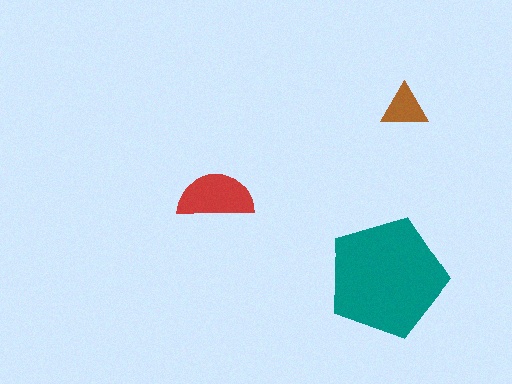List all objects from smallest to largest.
The brown triangle, the red semicircle, the teal pentagon.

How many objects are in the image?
There are 3 objects in the image.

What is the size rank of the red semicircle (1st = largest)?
2nd.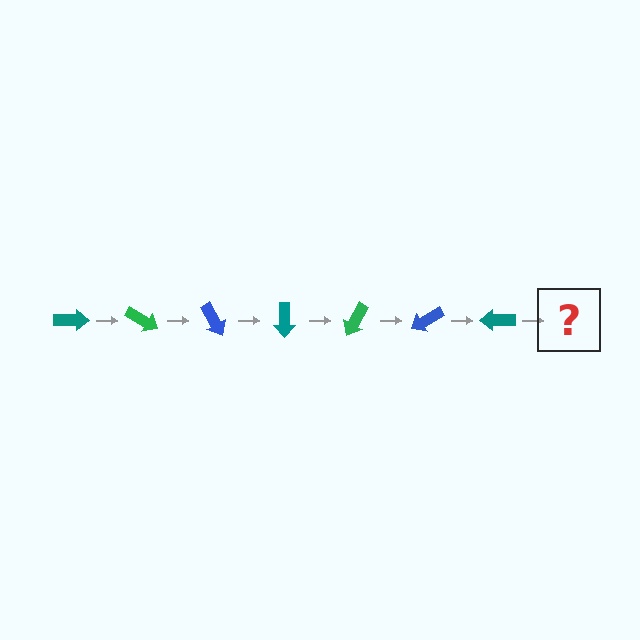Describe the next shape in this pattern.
It should be a green arrow, rotated 210 degrees from the start.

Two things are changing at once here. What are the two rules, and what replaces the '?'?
The two rules are that it rotates 30 degrees each step and the color cycles through teal, green, and blue. The '?' should be a green arrow, rotated 210 degrees from the start.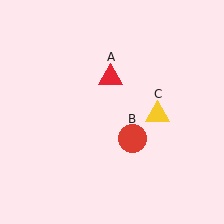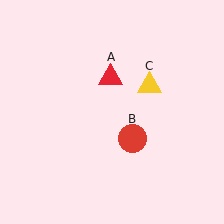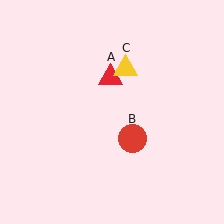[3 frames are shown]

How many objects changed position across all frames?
1 object changed position: yellow triangle (object C).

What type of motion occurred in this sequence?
The yellow triangle (object C) rotated counterclockwise around the center of the scene.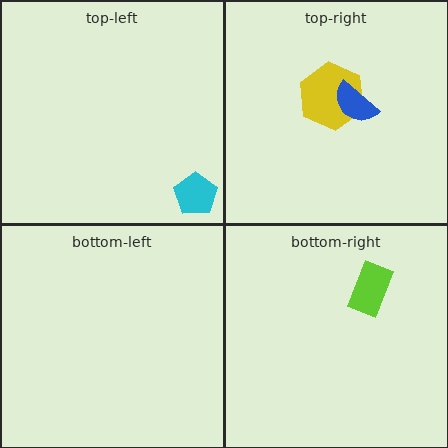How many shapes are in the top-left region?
1.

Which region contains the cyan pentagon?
The top-left region.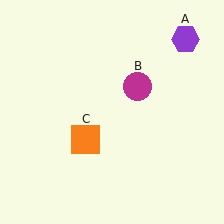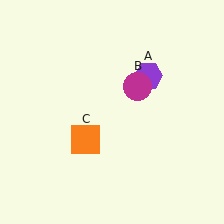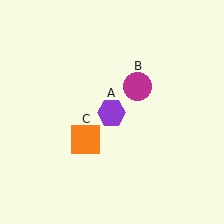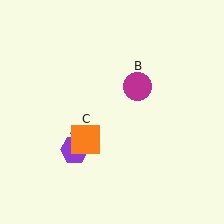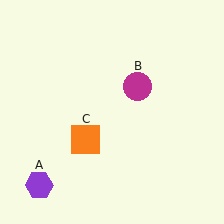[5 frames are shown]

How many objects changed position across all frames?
1 object changed position: purple hexagon (object A).